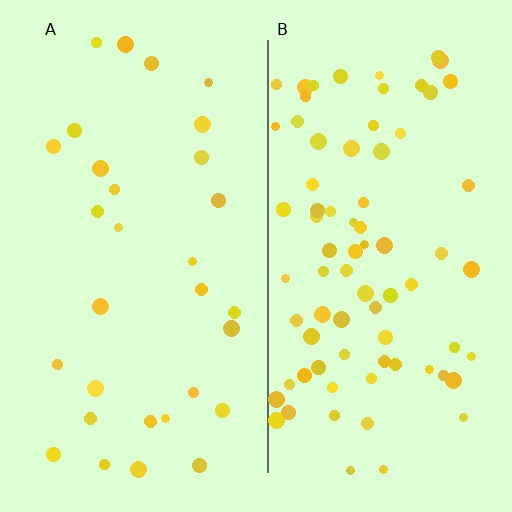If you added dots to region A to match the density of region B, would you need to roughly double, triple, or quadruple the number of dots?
Approximately triple.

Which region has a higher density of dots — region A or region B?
B (the right).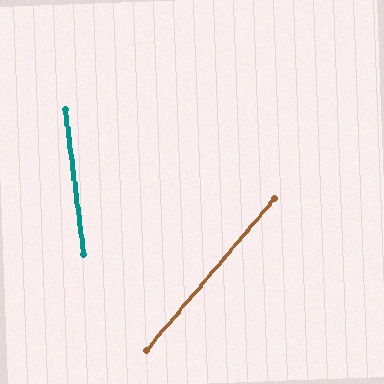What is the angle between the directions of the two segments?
Approximately 47 degrees.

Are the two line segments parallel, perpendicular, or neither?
Neither parallel nor perpendicular — they differ by about 47°.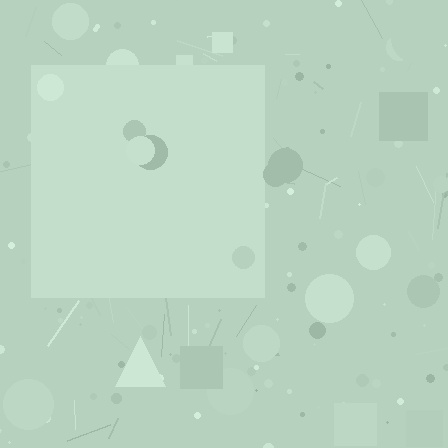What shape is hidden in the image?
A square is hidden in the image.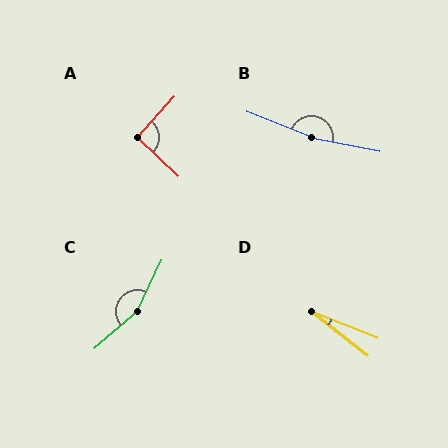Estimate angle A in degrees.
Approximately 92 degrees.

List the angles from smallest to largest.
D (16°), A (92°), C (155°), B (169°).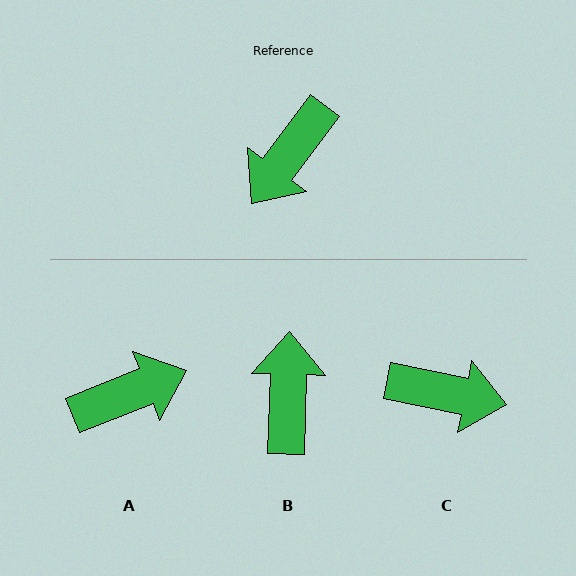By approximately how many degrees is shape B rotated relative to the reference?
Approximately 145 degrees clockwise.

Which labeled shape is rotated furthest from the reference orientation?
A, about 149 degrees away.